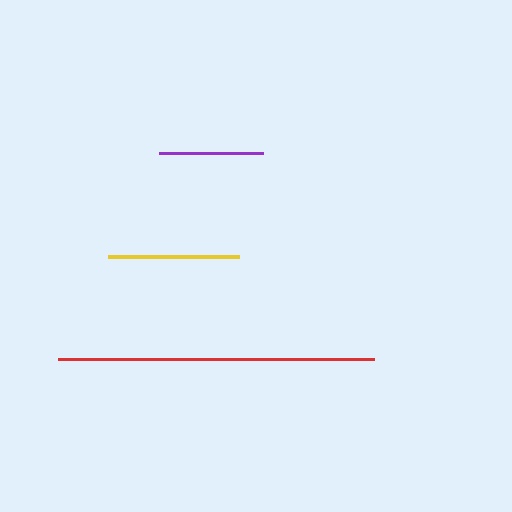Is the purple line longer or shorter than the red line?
The red line is longer than the purple line.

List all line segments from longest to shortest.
From longest to shortest: red, yellow, purple.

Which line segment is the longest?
The red line is the longest at approximately 316 pixels.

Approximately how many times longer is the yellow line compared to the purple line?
The yellow line is approximately 1.3 times the length of the purple line.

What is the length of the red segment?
The red segment is approximately 316 pixels long.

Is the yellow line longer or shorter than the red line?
The red line is longer than the yellow line.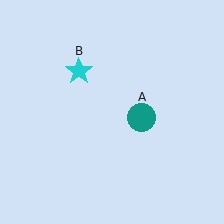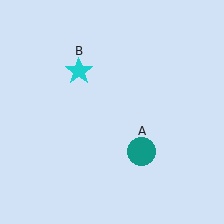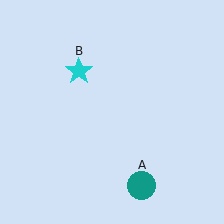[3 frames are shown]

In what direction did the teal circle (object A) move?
The teal circle (object A) moved down.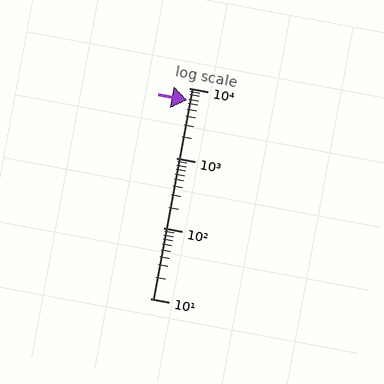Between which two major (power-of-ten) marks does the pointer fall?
The pointer is between 1000 and 10000.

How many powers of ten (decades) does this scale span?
The scale spans 3 decades, from 10 to 10000.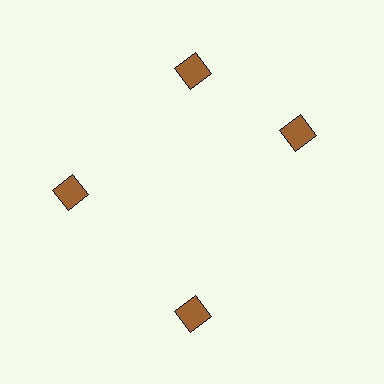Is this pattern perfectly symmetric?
No. The 4 brown diamonds are arranged in a ring, but one element near the 3 o'clock position is rotated out of alignment along the ring, breaking the 4-fold rotational symmetry.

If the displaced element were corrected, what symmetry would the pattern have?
It would have 4-fold rotational symmetry — the pattern would map onto itself every 90 degrees.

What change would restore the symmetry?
The symmetry would be restored by rotating it back into even spacing with its neighbors so that all 4 diamonds sit at equal angles and equal distance from the center.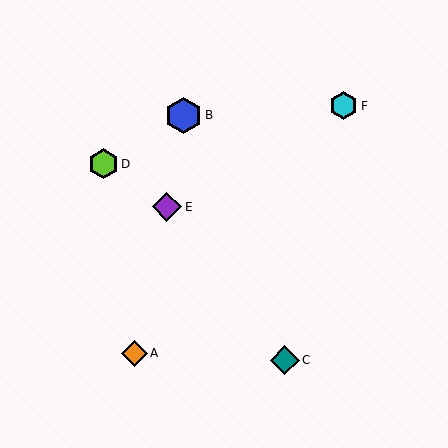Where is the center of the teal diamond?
The center of the teal diamond is at (285, 360).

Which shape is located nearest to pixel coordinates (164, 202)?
The purple diamond (labeled E) at (167, 207) is nearest to that location.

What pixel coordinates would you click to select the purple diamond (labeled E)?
Click at (167, 207) to select the purple diamond E.